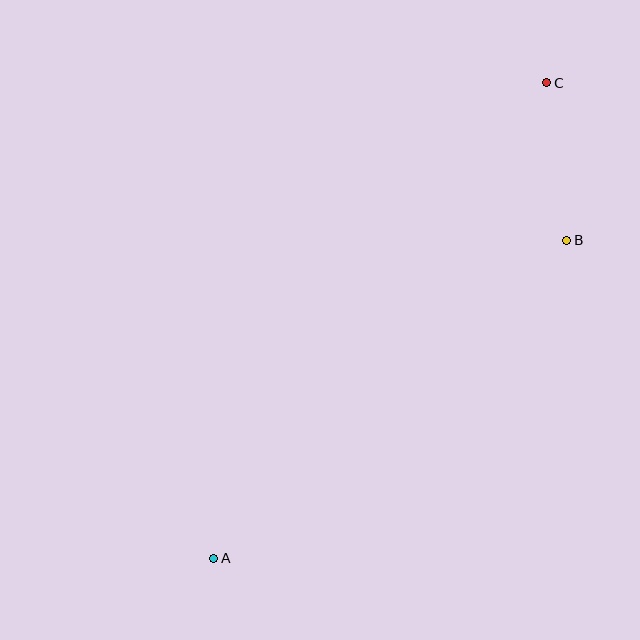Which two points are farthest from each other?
Points A and C are farthest from each other.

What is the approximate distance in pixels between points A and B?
The distance between A and B is approximately 475 pixels.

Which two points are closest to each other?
Points B and C are closest to each other.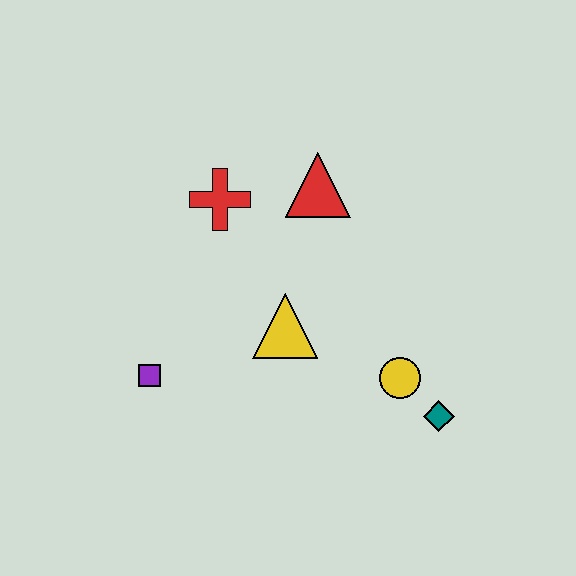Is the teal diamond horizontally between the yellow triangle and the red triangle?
No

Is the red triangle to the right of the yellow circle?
No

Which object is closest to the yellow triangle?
The yellow circle is closest to the yellow triangle.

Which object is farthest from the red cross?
The teal diamond is farthest from the red cross.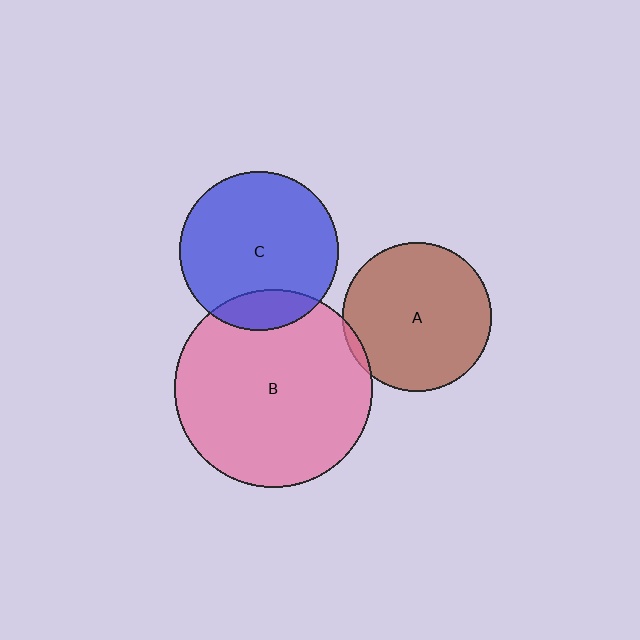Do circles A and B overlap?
Yes.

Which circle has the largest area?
Circle B (pink).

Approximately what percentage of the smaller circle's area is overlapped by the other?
Approximately 5%.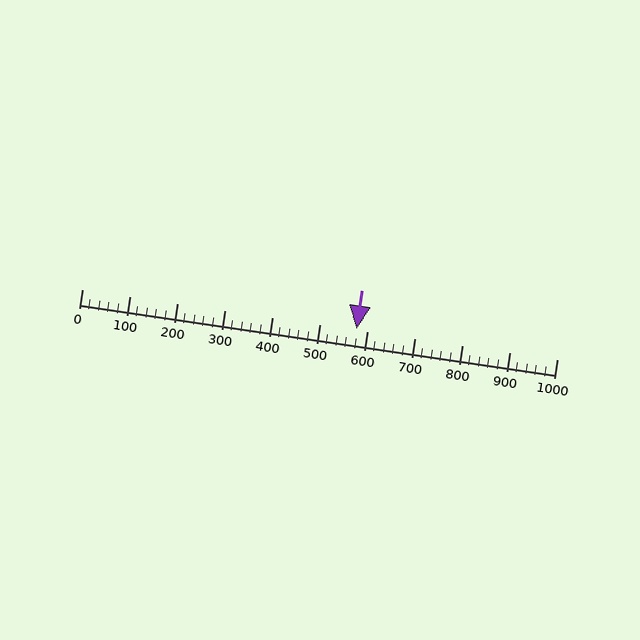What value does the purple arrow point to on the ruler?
The purple arrow points to approximately 578.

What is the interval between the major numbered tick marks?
The major tick marks are spaced 100 units apart.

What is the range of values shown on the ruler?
The ruler shows values from 0 to 1000.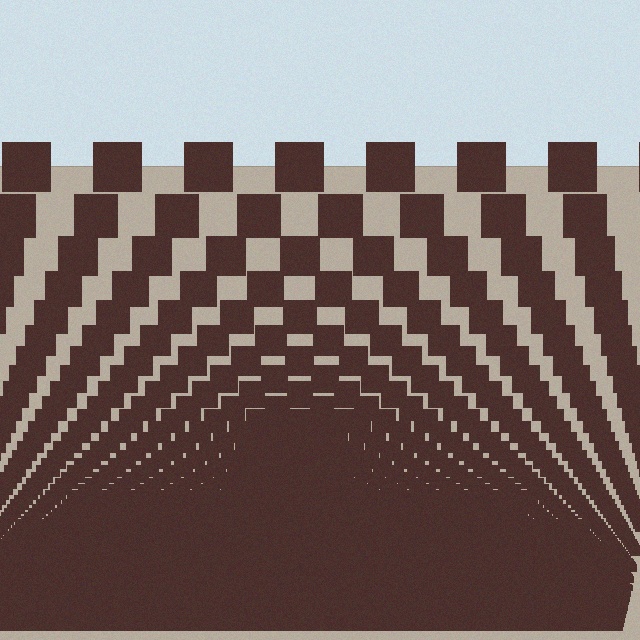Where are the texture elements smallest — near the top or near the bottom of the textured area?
Near the bottom.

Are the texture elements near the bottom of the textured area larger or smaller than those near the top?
Smaller. The gradient is inverted — elements near the bottom are smaller and denser.